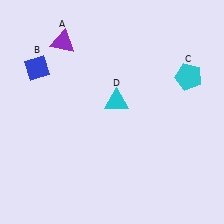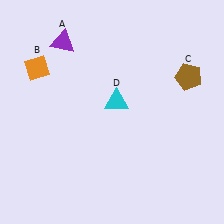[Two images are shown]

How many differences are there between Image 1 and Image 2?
There are 2 differences between the two images.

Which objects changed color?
B changed from blue to orange. C changed from cyan to brown.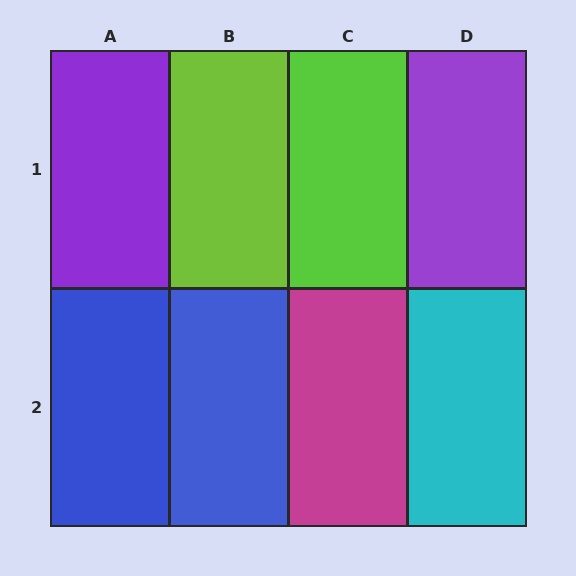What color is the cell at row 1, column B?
Lime.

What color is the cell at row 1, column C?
Lime.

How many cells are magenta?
1 cell is magenta.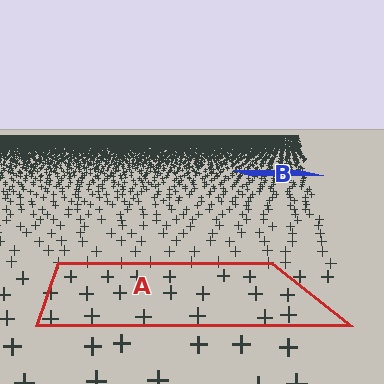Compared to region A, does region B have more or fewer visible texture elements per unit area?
Region B has more texture elements per unit area — they are packed more densely because it is farther away.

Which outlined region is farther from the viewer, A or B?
Region B is farther from the viewer — the texture elements inside it appear smaller and more densely packed.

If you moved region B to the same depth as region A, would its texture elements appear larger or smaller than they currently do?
They would appear larger. At a closer depth, the same texture elements are projected at a bigger on-screen size.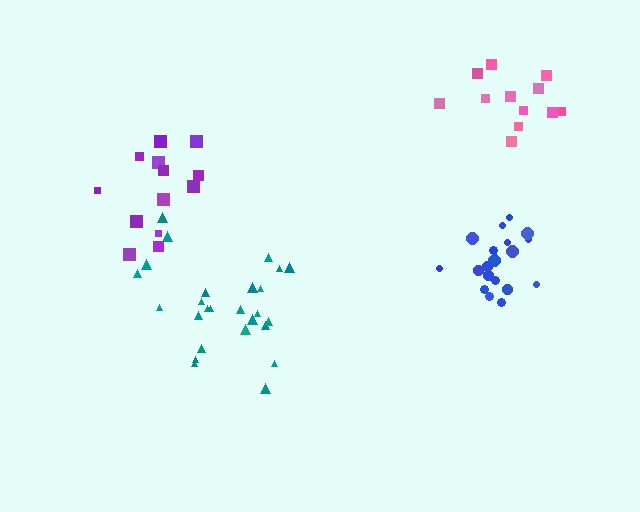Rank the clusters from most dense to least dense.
blue, purple, teal, pink.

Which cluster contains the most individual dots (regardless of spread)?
Teal (26).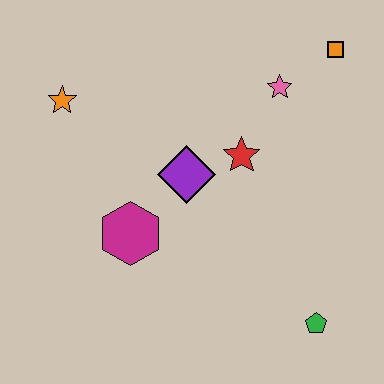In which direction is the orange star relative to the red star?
The orange star is to the left of the red star.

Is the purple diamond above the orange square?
No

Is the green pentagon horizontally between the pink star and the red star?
No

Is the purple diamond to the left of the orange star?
No